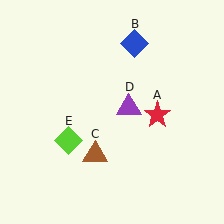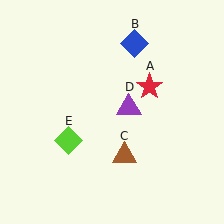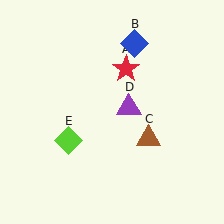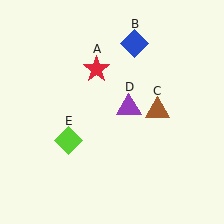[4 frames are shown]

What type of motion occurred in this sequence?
The red star (object A), brown triangle (object C) rotated counterclockwise around the center of the scene.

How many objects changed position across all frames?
2 objects changed position: red star (object A), brown triangle (object C).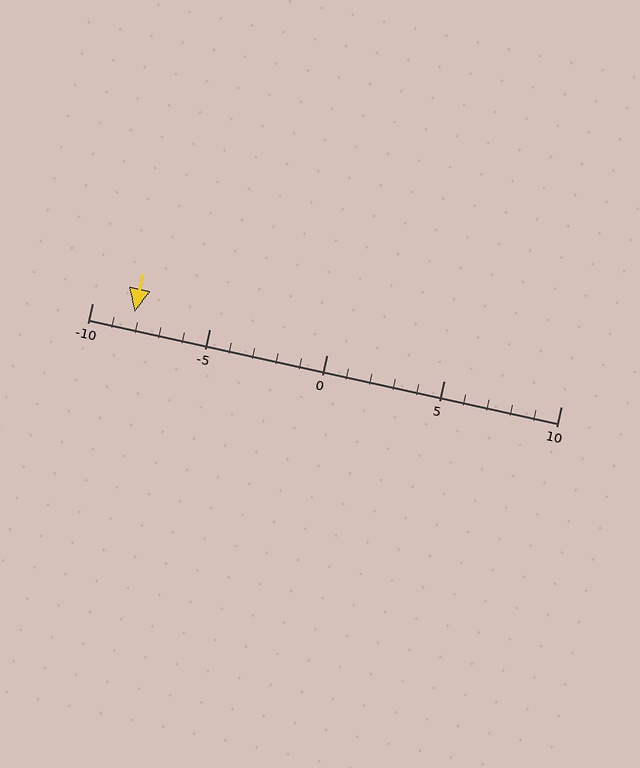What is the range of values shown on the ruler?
The ruler shows values from -10 to 10.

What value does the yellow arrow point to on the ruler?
The yellow arrow points to approximately -8.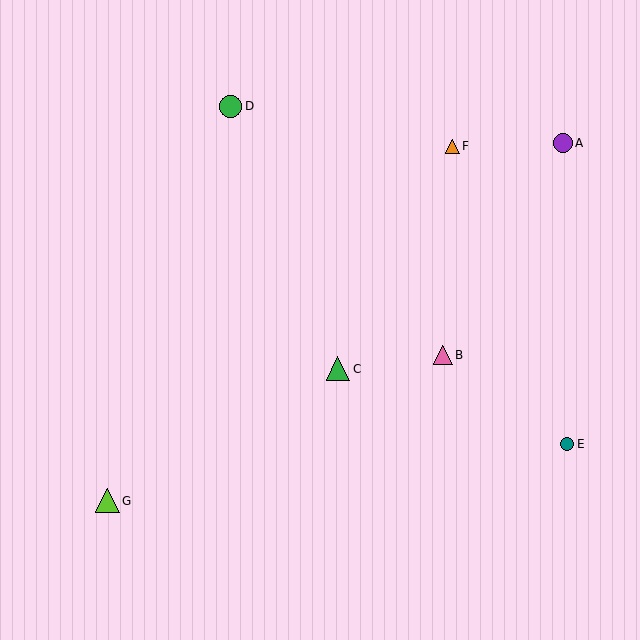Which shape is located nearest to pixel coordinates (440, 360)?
The pink triangle (labeled B) at (443, 355) is nearest to that location.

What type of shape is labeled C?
Shape C is a green triangle.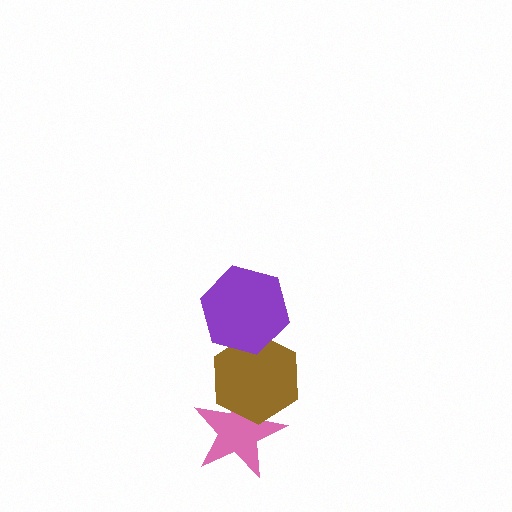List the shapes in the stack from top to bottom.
From top to bottom: the purple hexagon, the brown hexagon, the pink star.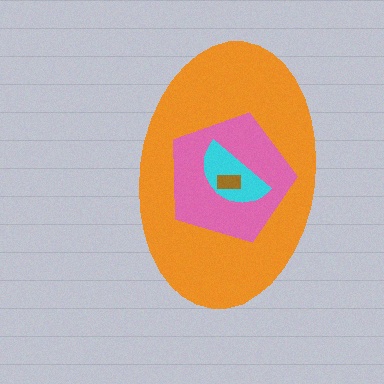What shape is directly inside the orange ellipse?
The pink pentagon.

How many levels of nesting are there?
4.